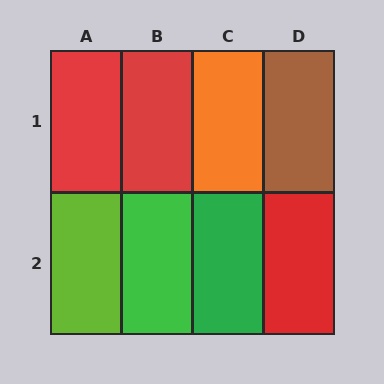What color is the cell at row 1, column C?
Orange.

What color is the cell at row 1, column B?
Red.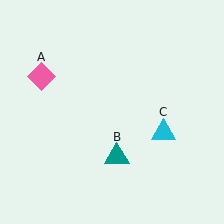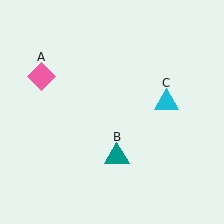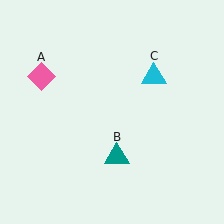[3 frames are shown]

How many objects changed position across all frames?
1 object changed position: cyan triangle (object C).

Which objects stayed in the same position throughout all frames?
Pink diamond (object A) and teal triangle (object B) remained stationary.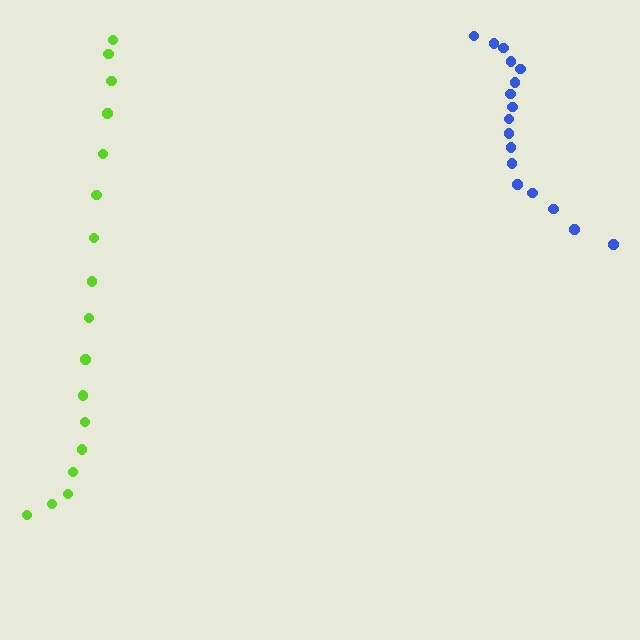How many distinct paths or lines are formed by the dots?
There are 2 distinct paths.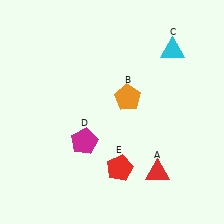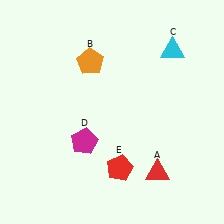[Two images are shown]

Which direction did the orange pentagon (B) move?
The orange pentagon (B) moved left.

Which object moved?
The orange pentagon (B) moved left.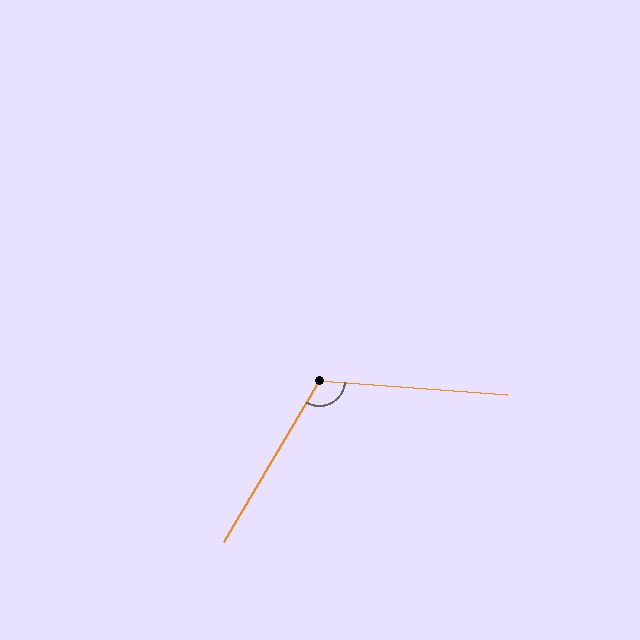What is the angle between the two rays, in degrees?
Approximately 116 degrees.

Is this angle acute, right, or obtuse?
It is obtuse.